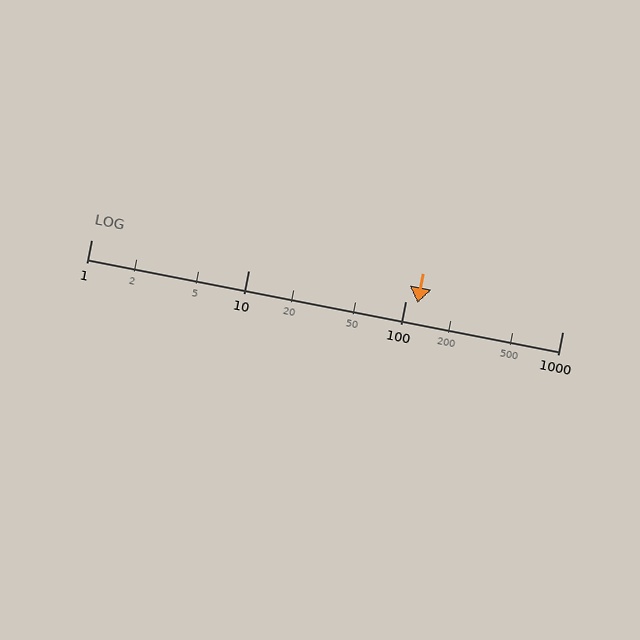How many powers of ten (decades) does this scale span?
The scale spans 3 decades, from 1 to 1000.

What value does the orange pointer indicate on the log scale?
The pointer indicates approximately 120.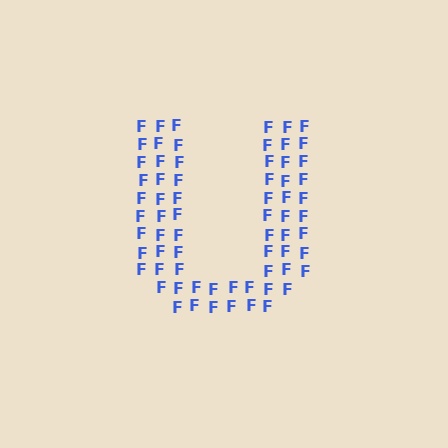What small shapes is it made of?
It is made of small letter F's.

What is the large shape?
The large shape is the letter U.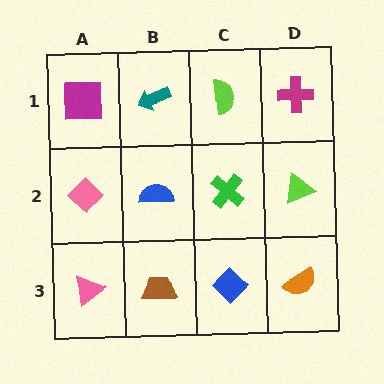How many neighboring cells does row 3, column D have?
2.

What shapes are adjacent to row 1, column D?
A lime triangle (row 2, column D), a lime semicircle (row 1, column C).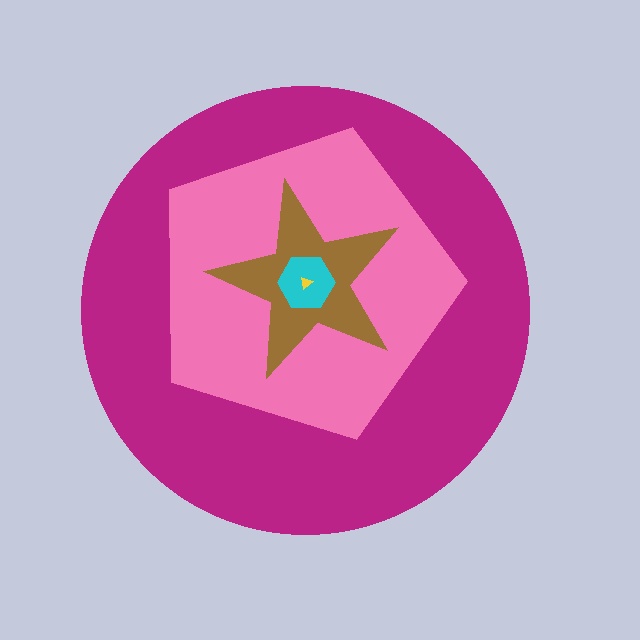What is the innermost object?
The yellow triangle.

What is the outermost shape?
The magenta circle.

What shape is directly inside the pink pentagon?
The brown star.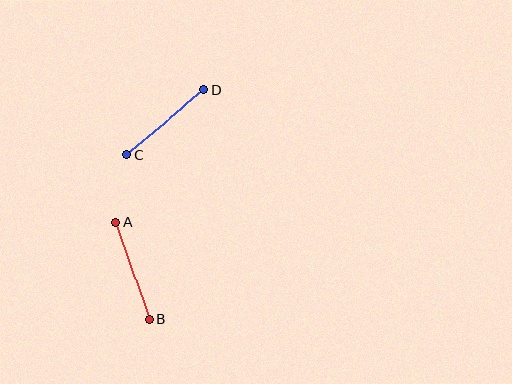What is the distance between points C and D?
The distance is approximately 101 pixels.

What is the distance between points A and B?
The distance is approximately 102 pixels.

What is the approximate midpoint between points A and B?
The midpoint is at approximately (132, 271) pixels.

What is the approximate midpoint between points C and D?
The midpoint is at approximately (165, 122) pixels.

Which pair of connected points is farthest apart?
Points A and B are farthest apart.